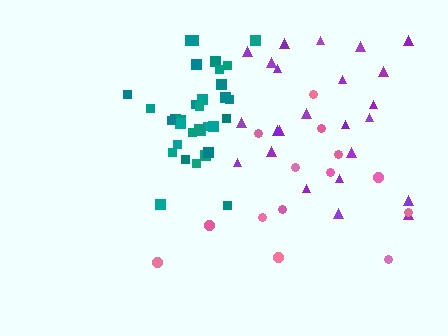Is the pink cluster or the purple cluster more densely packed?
Purple.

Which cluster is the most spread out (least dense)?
Pink.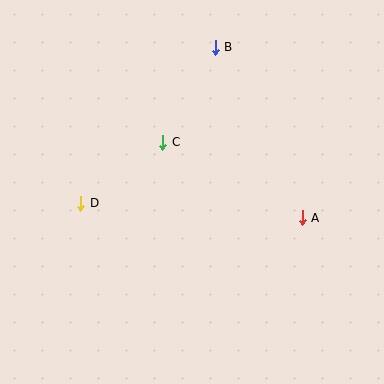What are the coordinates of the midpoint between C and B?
The midpoint between C and B is at (189, 95).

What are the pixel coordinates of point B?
Point B is at (215, 47).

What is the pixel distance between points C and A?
The distance between C and A is 159 pixels.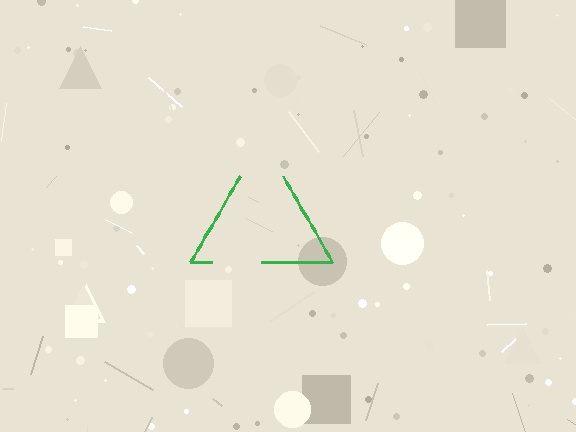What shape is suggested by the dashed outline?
The dashed outline suggests a triangle.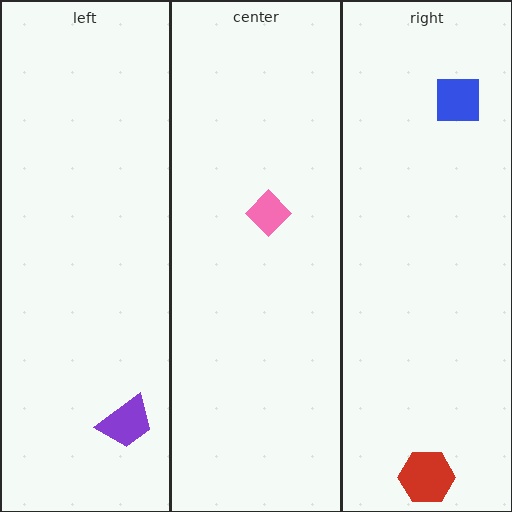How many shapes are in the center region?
1.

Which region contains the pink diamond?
The center region.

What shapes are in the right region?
The blue square, the red hexagon.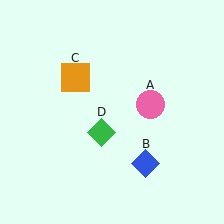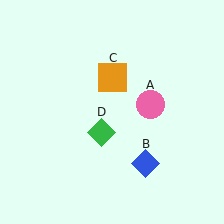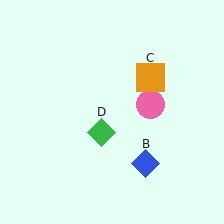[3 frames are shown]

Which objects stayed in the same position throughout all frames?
Pink circle (object A) and blue diamond (object B) and green diamond (object D) remained stationary.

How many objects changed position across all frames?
1 object changed position: orange square (object C).